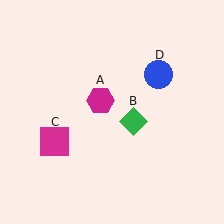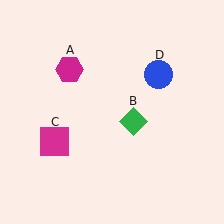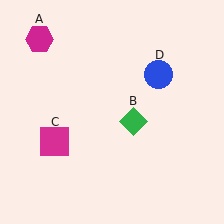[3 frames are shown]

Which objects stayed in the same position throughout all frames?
Green diamond (object B) and magenta square (object C) and blue circle (object D) remained stationary.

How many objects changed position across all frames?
1 object changed position: magenta hexagon (object A).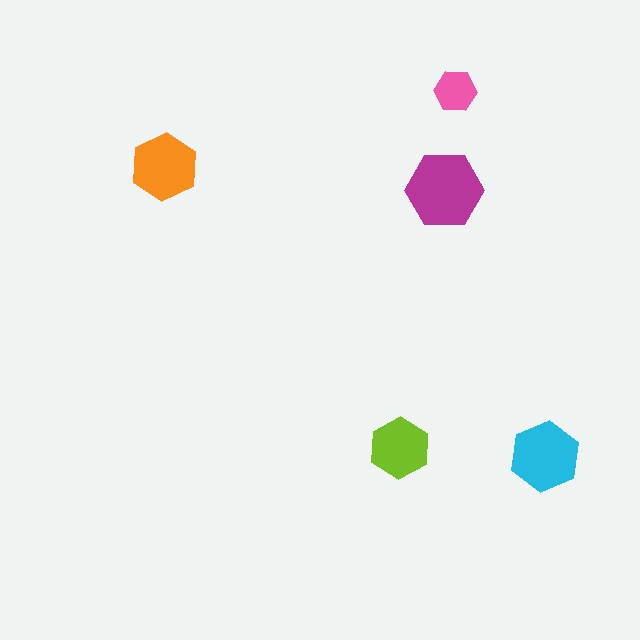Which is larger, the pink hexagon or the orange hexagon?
The orange one.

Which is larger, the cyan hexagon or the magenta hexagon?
The magenta one.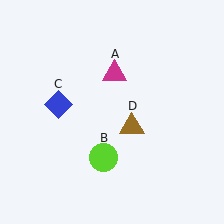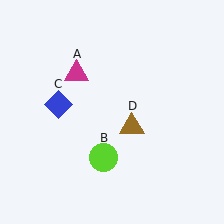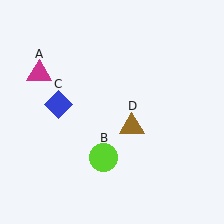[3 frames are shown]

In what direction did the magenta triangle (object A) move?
The magenta triangle (object A) moved left.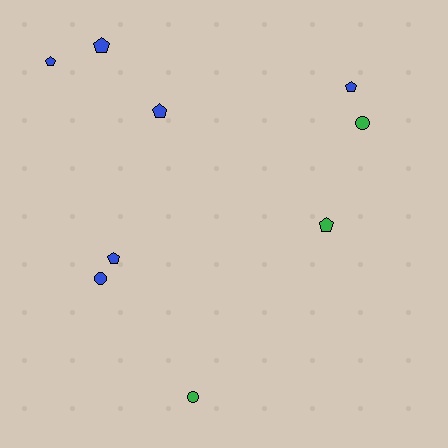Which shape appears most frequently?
Pentagon, with 6 objects.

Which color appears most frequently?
Blue, with 6 objects.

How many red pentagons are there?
There are no red pentagons.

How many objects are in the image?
There are 9 objects.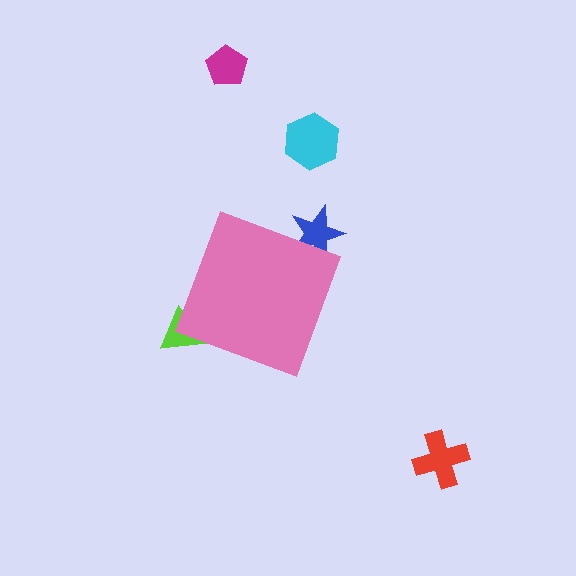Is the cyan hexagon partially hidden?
No, the cyan hexagon is fully visible.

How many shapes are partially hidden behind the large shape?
2 shapes are partially hidden.